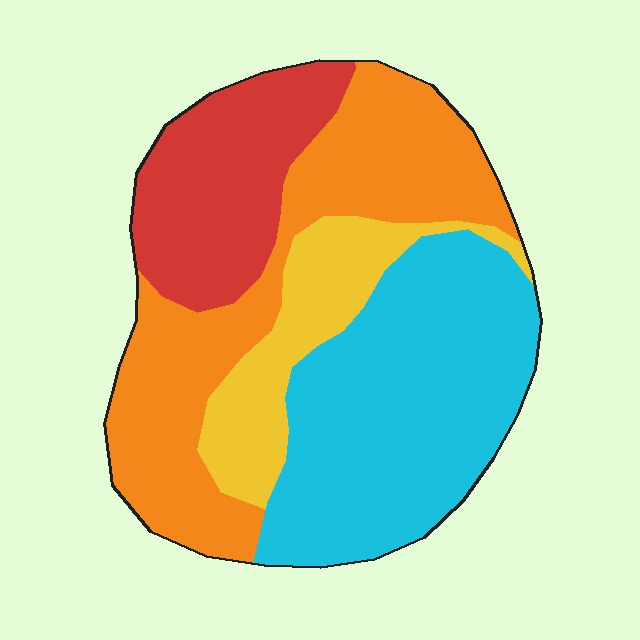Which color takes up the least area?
Yellow, at roughly 15%.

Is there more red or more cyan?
Cyan.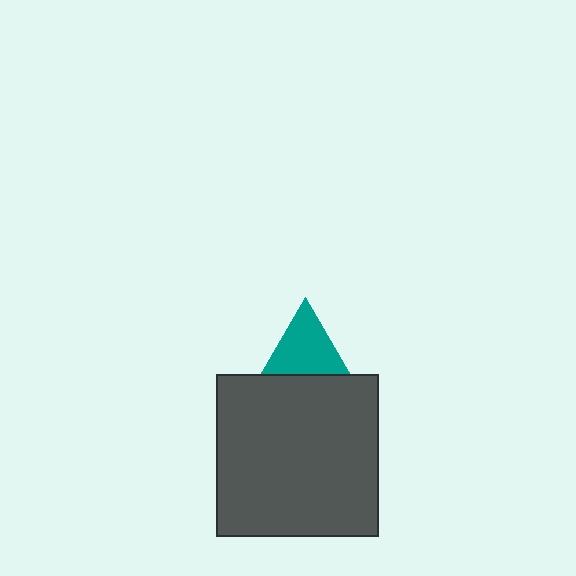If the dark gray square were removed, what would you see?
You would see the complete teal triangle.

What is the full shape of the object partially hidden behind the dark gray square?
The partially hidden object is a teal triangle.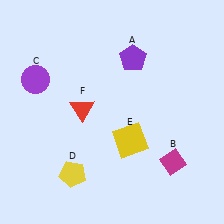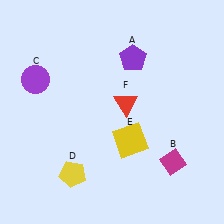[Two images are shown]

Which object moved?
The red triangle (F) moved right.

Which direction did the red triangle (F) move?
The red triangle (F) moved right.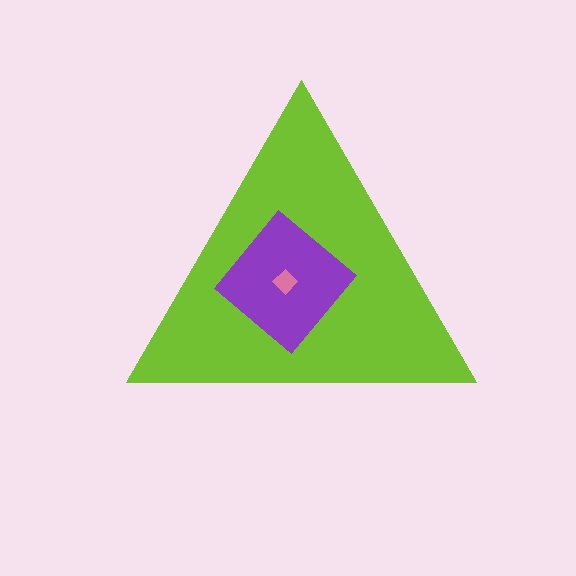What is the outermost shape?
The lime triangle.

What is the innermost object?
The pink diamond.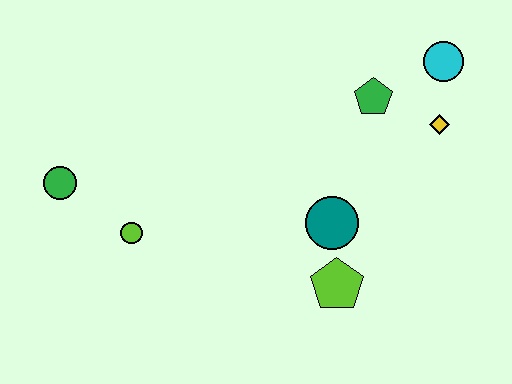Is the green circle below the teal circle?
No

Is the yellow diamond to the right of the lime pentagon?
Yes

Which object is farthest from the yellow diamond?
The green circle is farthest from the yellow diamond.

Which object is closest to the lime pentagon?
The teal circle is closest to the lime pentagon.